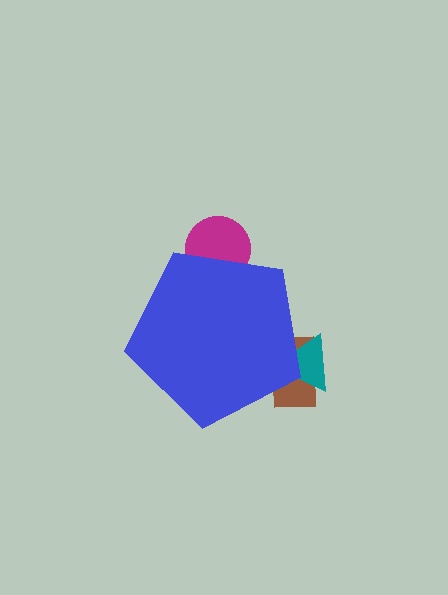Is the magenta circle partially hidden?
Yes, the magenta circle is partially hidden behind the blue pentagon.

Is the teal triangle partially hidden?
Yes, the teal triangle is partially hidden behind the blue pentagon.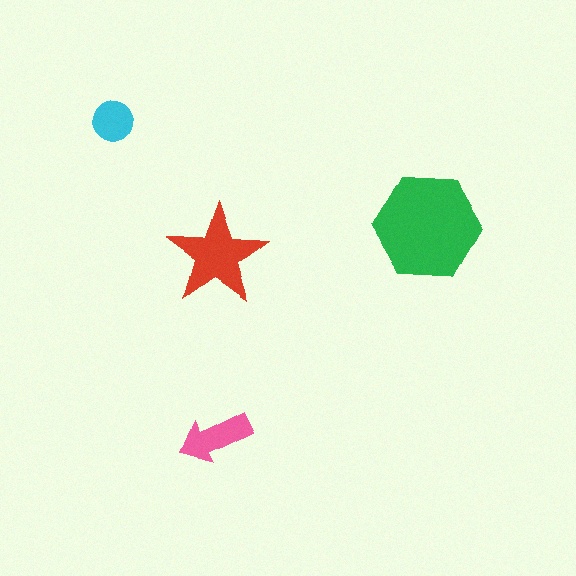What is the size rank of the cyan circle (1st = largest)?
4th.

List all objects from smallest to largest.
The cyan circle, the pink arrow, the red star, the green hexagon.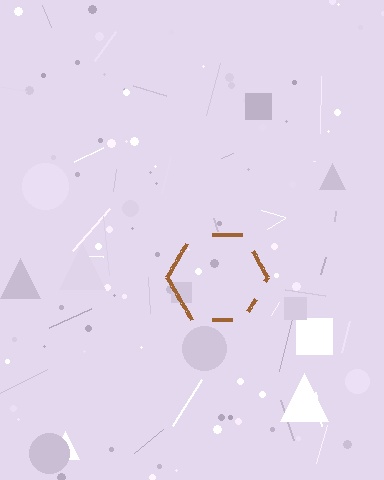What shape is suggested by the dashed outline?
The dashed outline suggests a hexagon.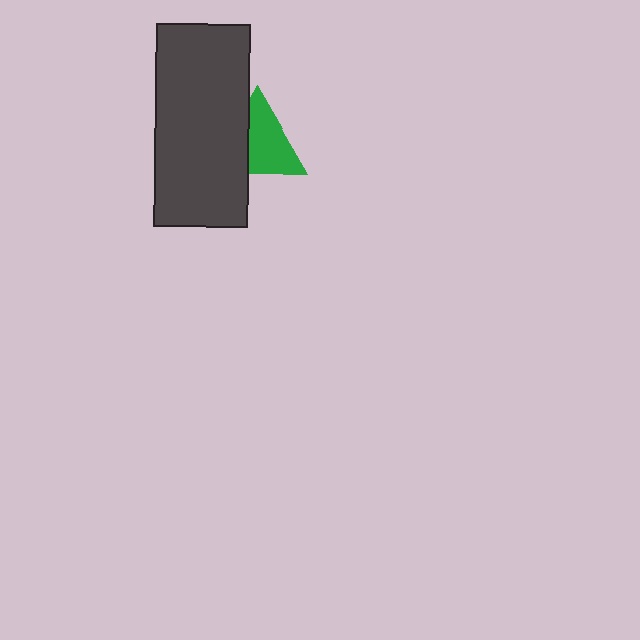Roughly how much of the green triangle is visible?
About half of it is visible (roughly 63%).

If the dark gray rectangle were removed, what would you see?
You would see the complete green triangle.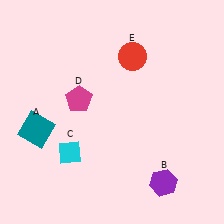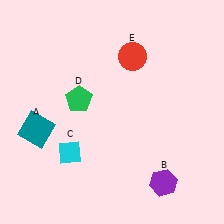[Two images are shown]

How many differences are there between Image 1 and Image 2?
There is 1 difference between the two images.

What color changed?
The pentagon (D) changed from magenta in Image 1 to green in Image 2.